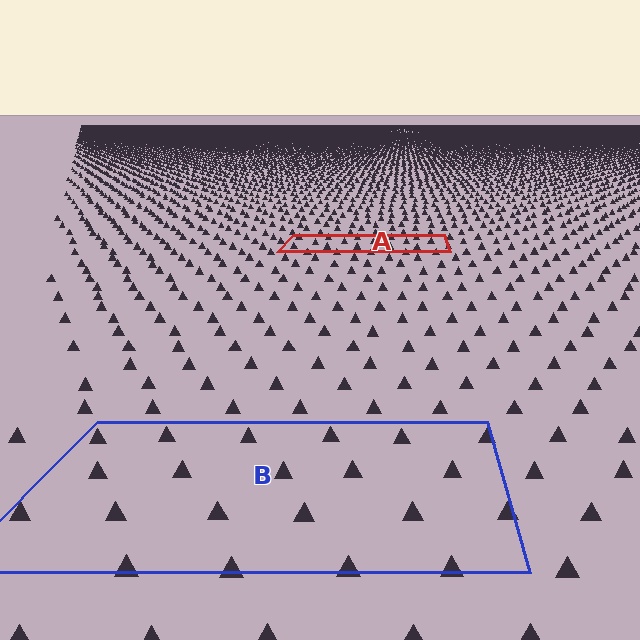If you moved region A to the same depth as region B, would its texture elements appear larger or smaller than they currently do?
They would appear larger. At a closer depth, the same texture elements are projected at a bigger on-screen size.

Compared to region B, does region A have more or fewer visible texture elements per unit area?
Region A has more texture elements per unit area — they are packed more densely because it is farther away.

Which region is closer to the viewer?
Region B is closer. The texture elements there are larger and more spread out.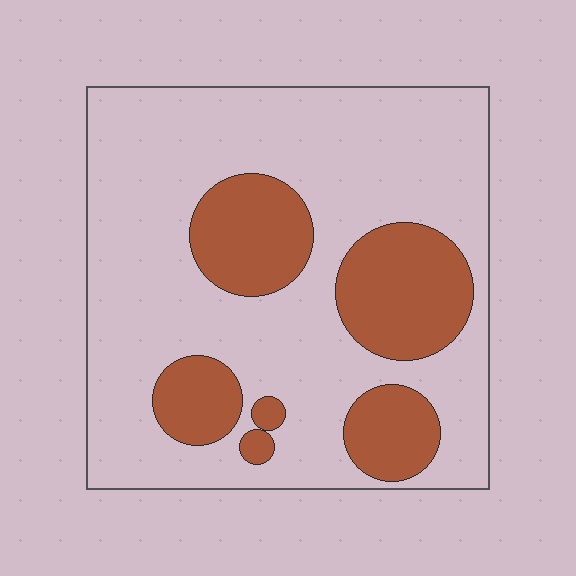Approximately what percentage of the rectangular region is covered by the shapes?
Approximately 25%.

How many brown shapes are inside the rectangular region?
6.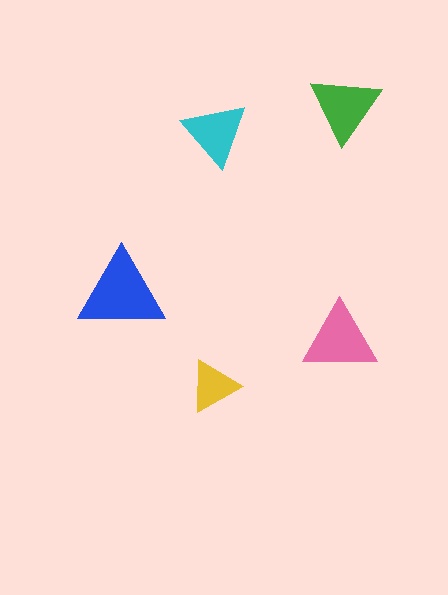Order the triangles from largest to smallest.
the blue one, the pink one, the green one, the cyan one, the yellow one.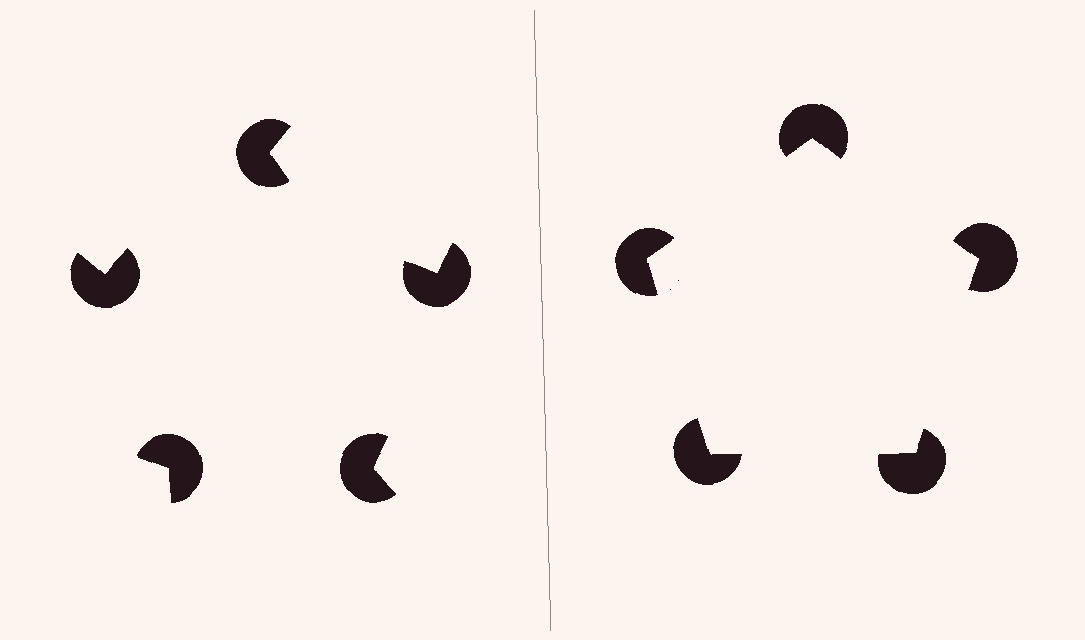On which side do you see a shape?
An illusory pentagon appears on the right side. On the left side the wedge cuts are rotated, so no coherent shape forms.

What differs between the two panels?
The pac-man discs are positioned identically on both sides; only the wedge orientations differ. On the right they align to a pentagon; on the left they are misaligned.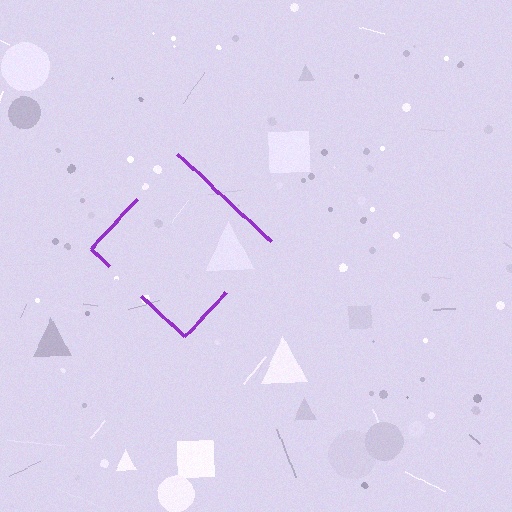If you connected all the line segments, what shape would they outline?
They would outline a diamond.